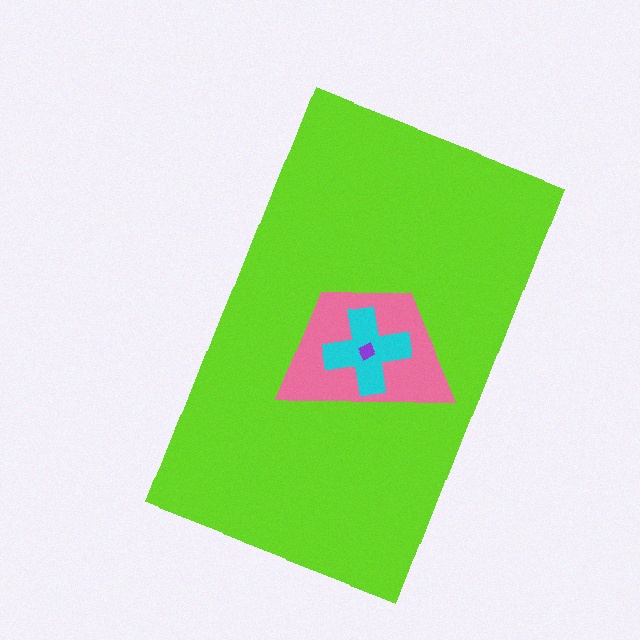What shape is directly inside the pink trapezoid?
The cyan cross.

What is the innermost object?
The purple square.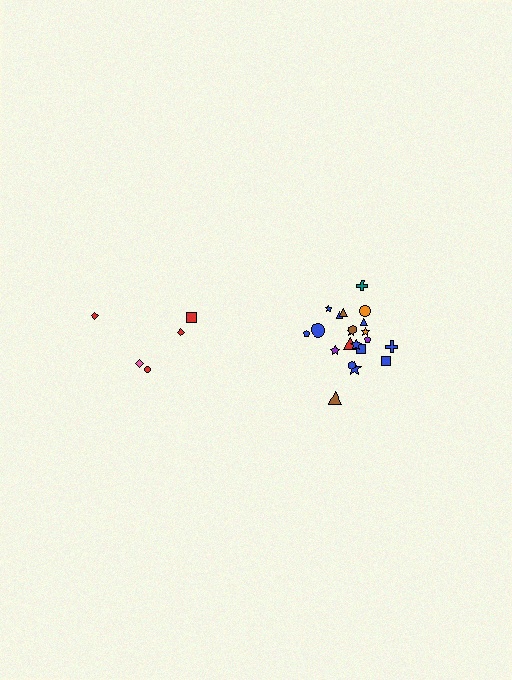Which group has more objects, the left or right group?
The right group.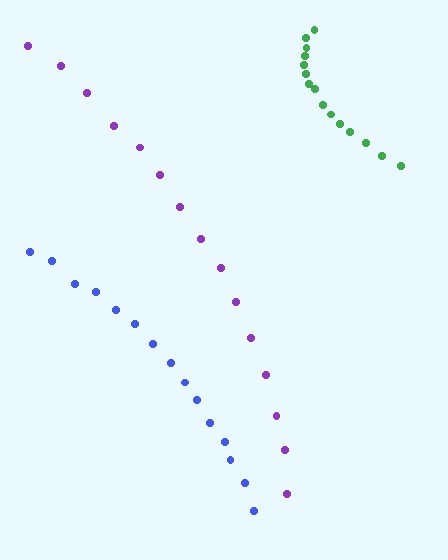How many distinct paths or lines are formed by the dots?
There are 3 distinct paths.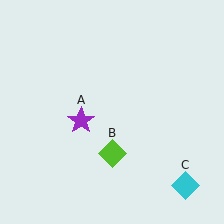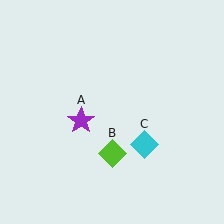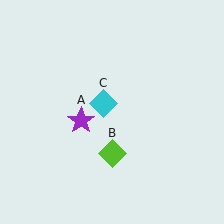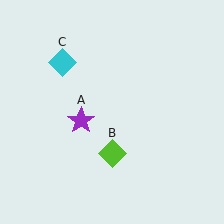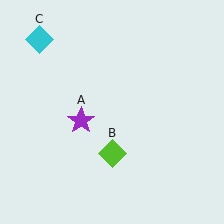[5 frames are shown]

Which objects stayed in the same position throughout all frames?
Purple star (object A) and lime diamond (object B) remained stationary.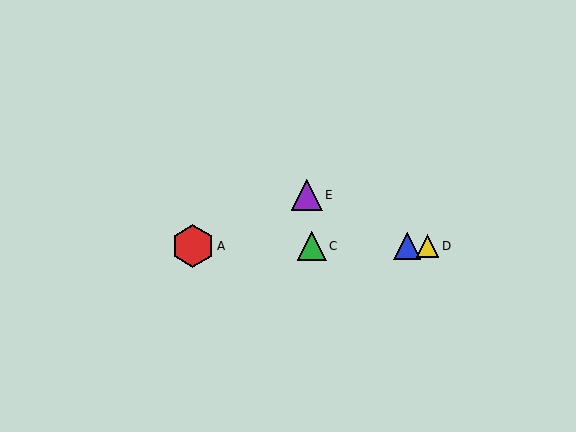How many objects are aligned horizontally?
4 objects (A, B, C, D) are aligned horizontally.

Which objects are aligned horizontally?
Objects A, B, C, D are aligned horizontally.